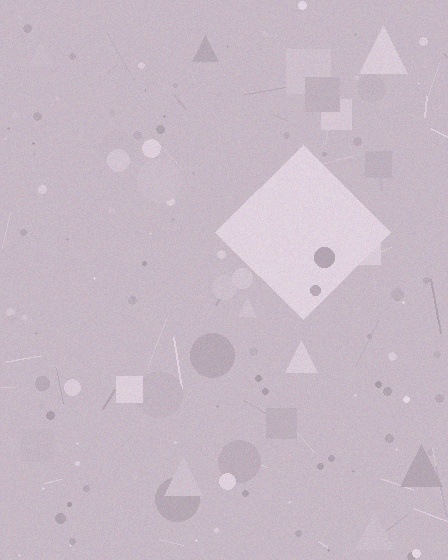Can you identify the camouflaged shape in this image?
The camouflaged shape is a diamond.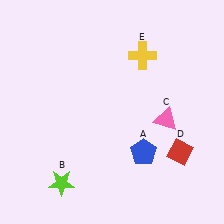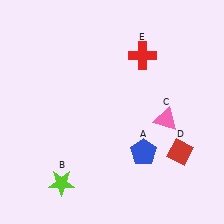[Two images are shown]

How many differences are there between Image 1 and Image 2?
There is 1 difference between the two images.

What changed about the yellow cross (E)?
In Image 1, E is yellow. In Image 2, it changed to red.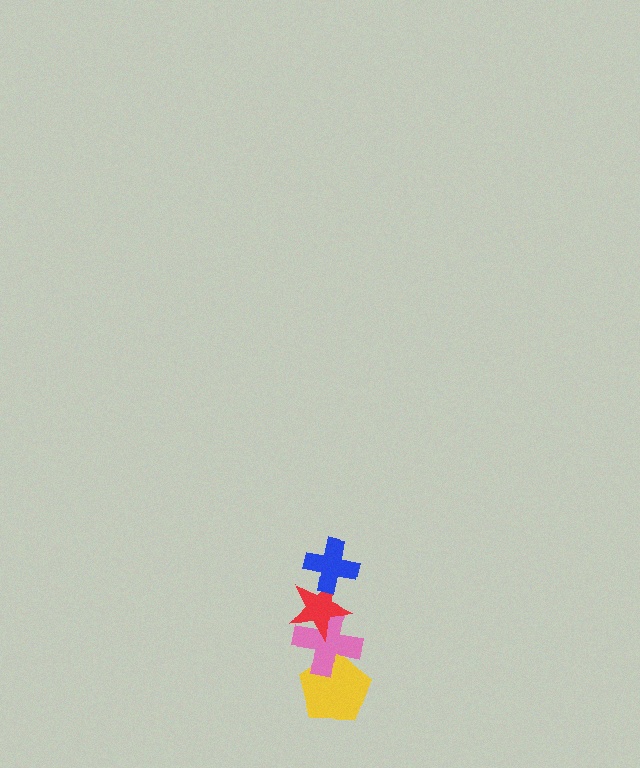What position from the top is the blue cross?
The blue cross is 1st from the top.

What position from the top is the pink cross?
The pink cross is 3rd from the top.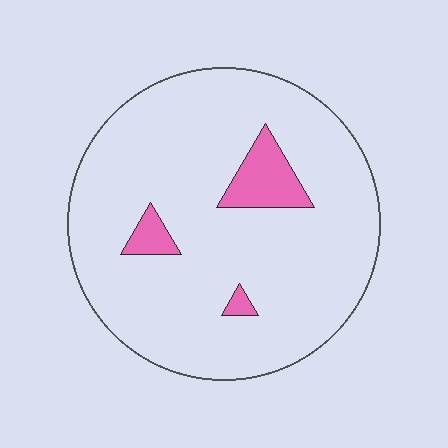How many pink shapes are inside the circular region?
3.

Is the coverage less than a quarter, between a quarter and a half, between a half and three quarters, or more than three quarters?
Less than a quarter.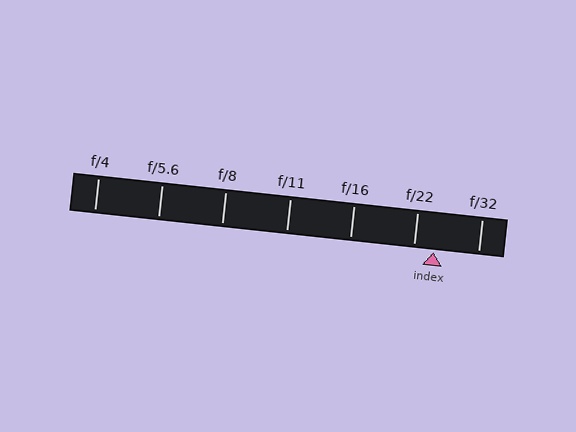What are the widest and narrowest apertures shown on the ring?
The widest aperture shown is f/4 and the narrowest is f/32.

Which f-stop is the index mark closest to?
The index mark is closest to f/22.